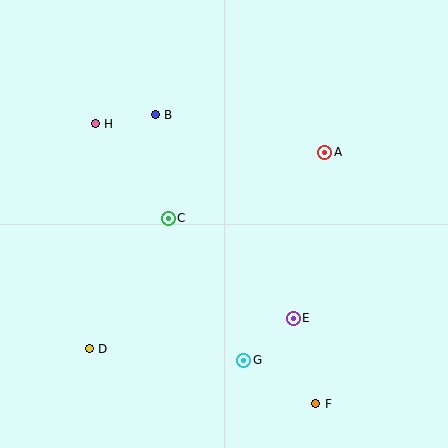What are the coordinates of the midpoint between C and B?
The midpoint between C and B is at (162, 166).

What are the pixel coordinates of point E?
Point E is at (293, 318).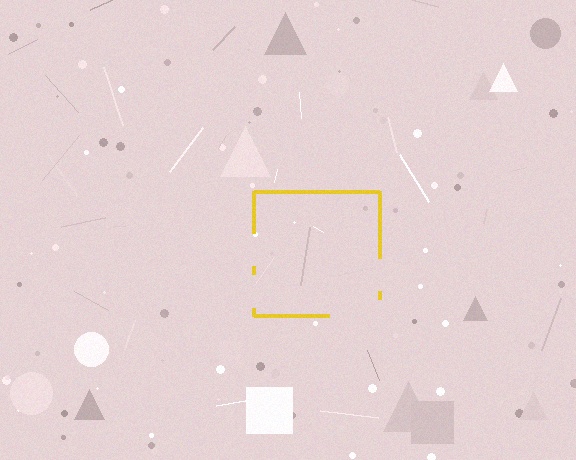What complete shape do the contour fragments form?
The contour fragments form a square.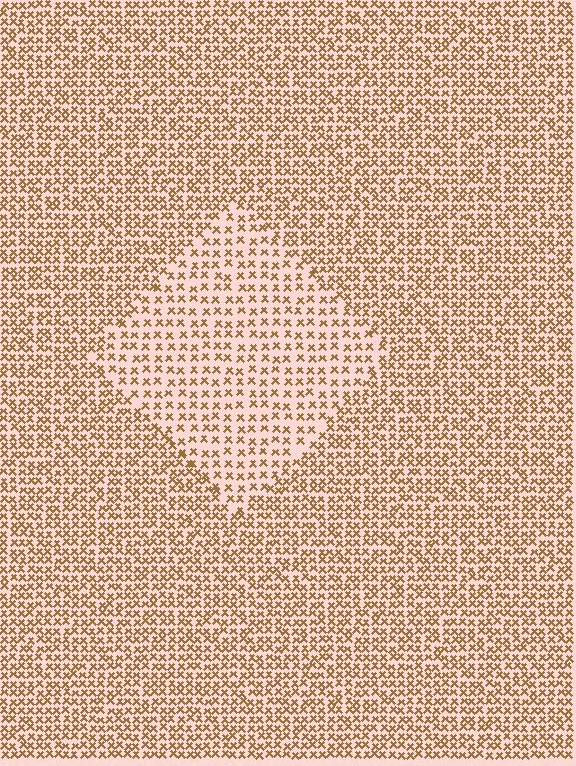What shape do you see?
I see a diamond.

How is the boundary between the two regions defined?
The boundary is defined by a change in element density (approximately 1.8x ratio). All elements are the same color, size, and shape.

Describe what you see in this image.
The image contains small brown elements arranged at two different densities. A diamond-shaped region is visible where the elements are less densely packed than the surrounding area.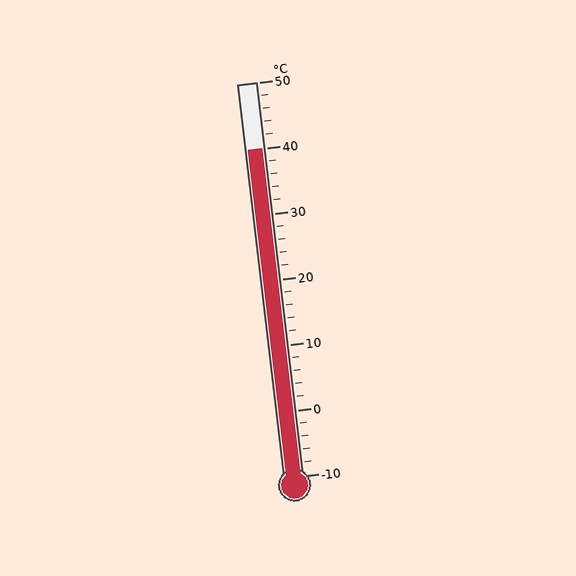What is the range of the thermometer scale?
The thermometer scale ranges from -10°C to 50°C.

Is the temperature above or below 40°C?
The temperature is at 40°C.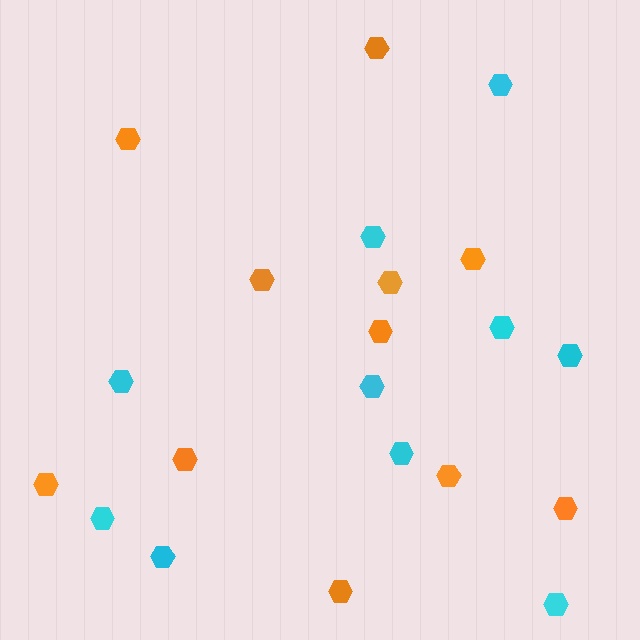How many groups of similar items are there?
There are 2 groups: one group of orange hexagons (11) and one group of cyan hexagons (10).